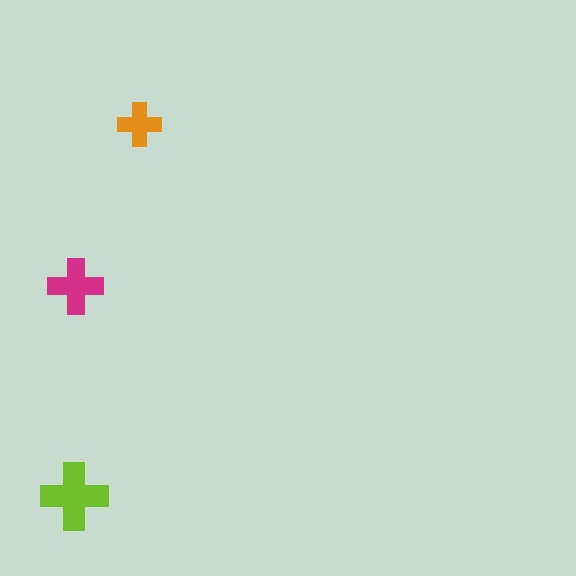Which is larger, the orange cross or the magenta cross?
The magenta one.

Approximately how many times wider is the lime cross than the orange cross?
About 1.5 times wider.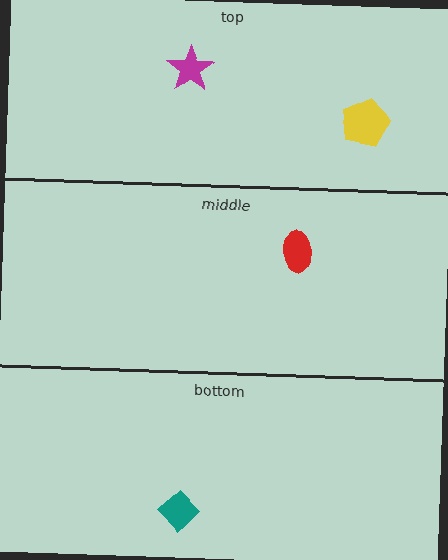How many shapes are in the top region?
2.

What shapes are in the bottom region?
The teal diamond.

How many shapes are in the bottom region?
1.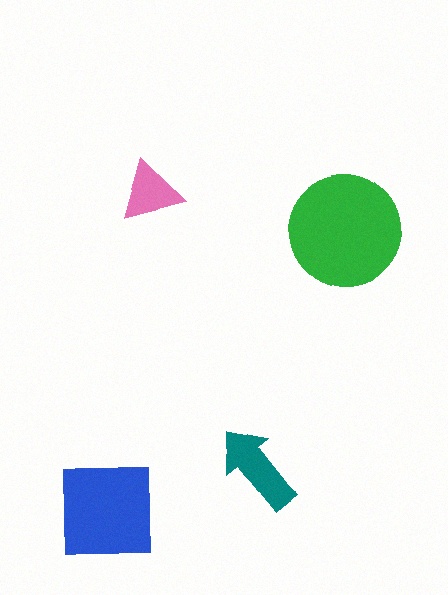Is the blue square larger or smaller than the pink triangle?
Larger.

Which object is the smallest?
The pink triangle.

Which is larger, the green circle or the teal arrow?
The green circle.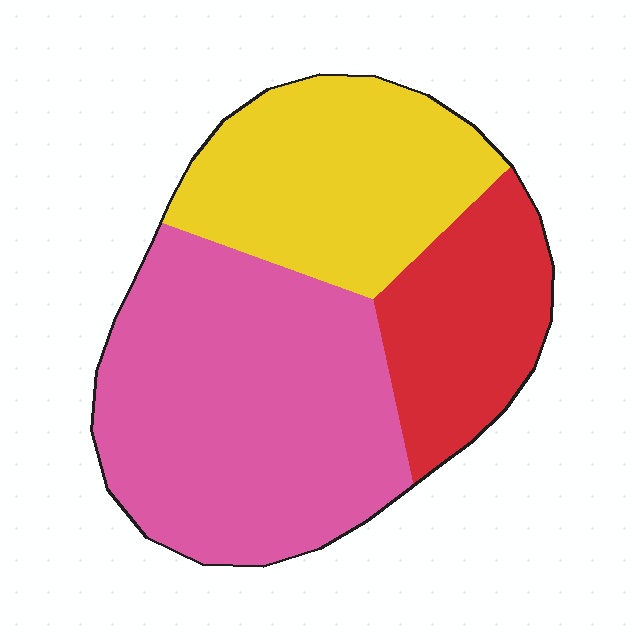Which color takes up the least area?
Red, at roughly 20%.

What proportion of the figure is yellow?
Yellow takes up between a sixth and a third of the figure.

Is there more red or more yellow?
Yellow.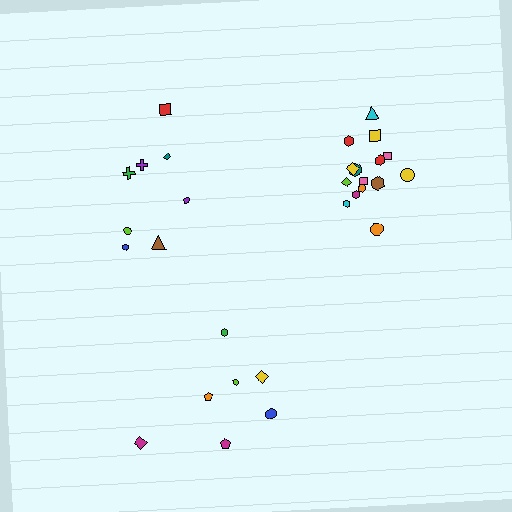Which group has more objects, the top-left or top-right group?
The top-right group.